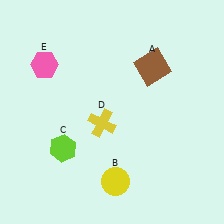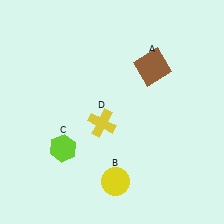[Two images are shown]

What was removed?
The pink hexagon (E) was removed in Image 2.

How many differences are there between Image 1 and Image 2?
There is 1 difference between the two images.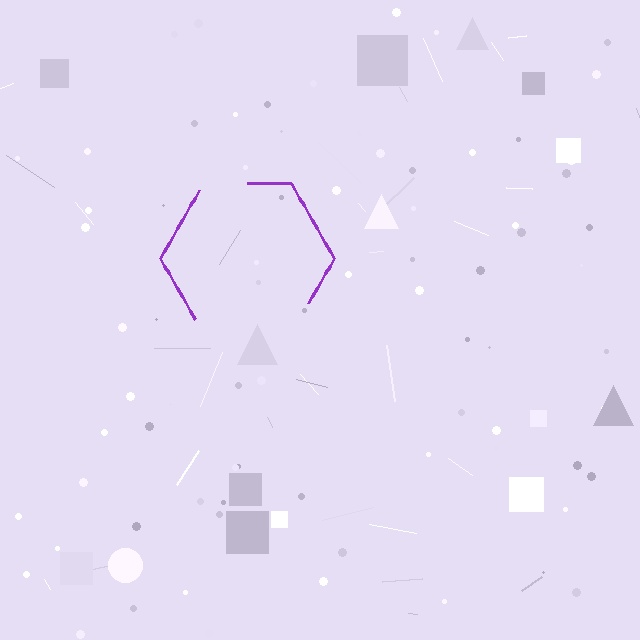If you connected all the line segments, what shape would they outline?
They would outline a hexagon.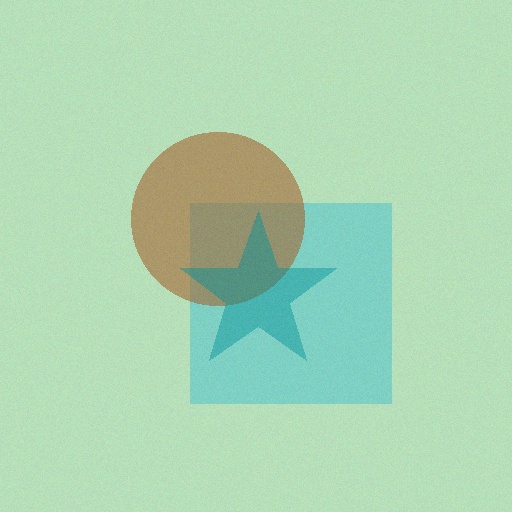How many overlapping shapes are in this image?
There are 3 overlapping shapes in the image.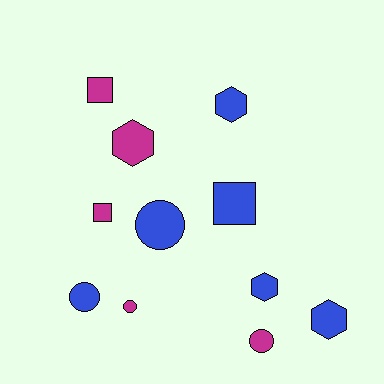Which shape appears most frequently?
Hexagon, with 4 objects.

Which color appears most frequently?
Blue, with 6 objects.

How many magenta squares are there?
There are 2 magenta squares.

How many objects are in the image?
There are 11 objects.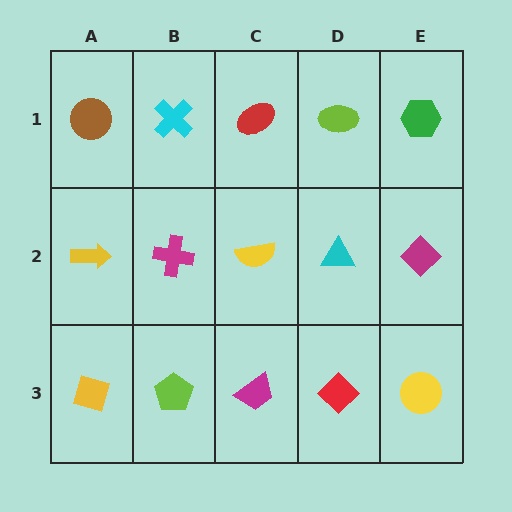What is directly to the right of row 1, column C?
A lime ellipse.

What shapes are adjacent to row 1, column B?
A magenta cross (row 2, column B), a brown circle (row 1, column A), a red ellipse (row 1, column C).